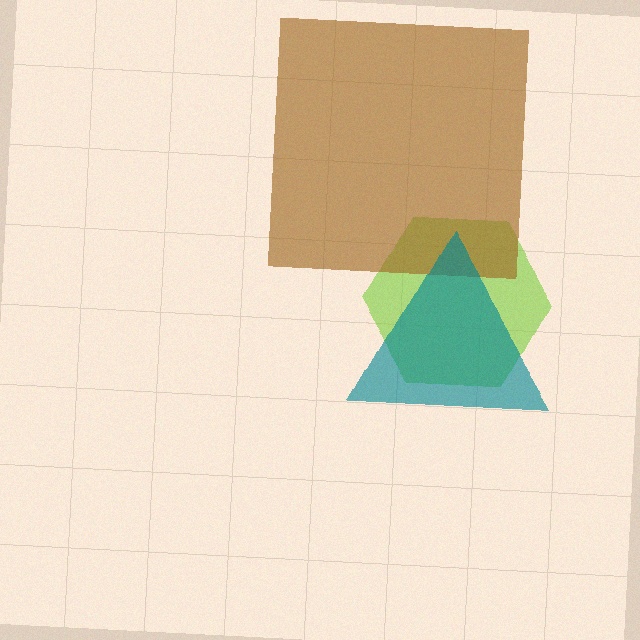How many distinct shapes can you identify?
There are 3 distinct shapes: a lime hexagon, a brown square, a teal triangle.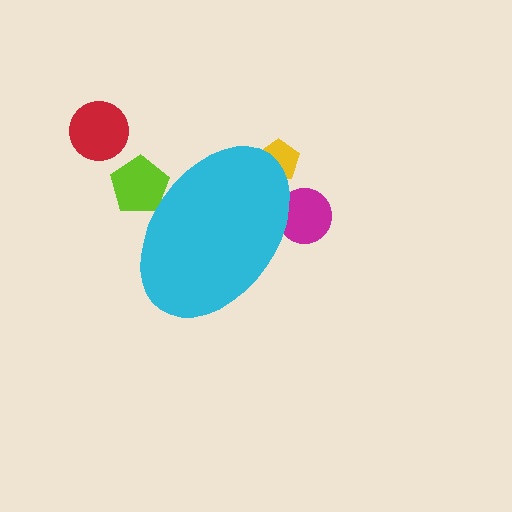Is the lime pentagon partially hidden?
Yes, the lime pentagon is partially hidden behind the cyan ellipse.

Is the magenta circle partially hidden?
Yes, the magenta circle is partially hidden behind the cyan ellipse.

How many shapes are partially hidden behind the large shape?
3 shapes are partially hidden.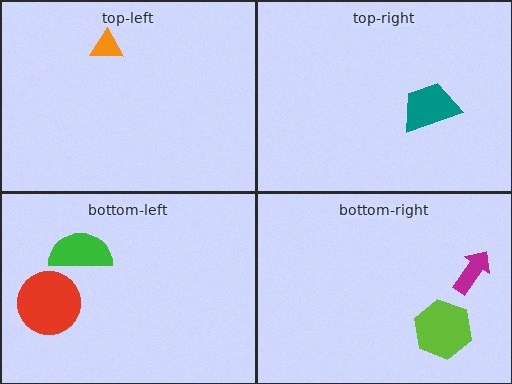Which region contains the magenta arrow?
The bottom-right region.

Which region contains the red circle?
The bottom-left region.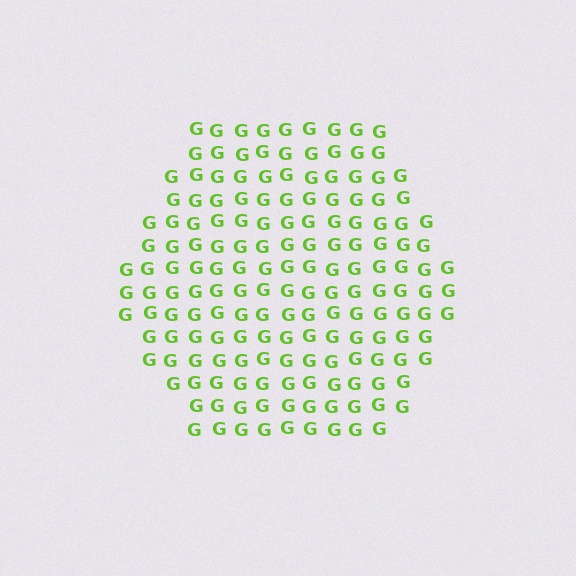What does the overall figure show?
The overall figure shows a hexagon.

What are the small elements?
The small elements are letter G's.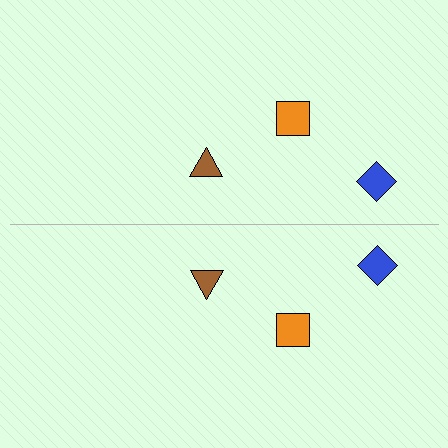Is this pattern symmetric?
Yes, this pattern has bilateral (reflection) symmetry.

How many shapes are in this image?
There are 6 shapes in this image.